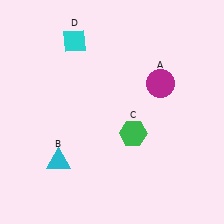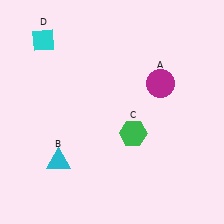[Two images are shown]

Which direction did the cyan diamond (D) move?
The cyan diamond (D) moved left.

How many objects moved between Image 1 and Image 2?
1 object moved between the two images.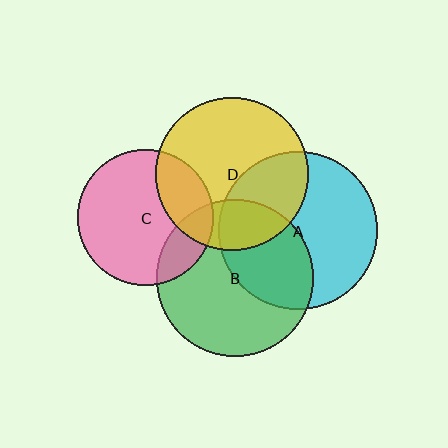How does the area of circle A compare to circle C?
Approximately 1.4 times.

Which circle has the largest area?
Circle A (cyan).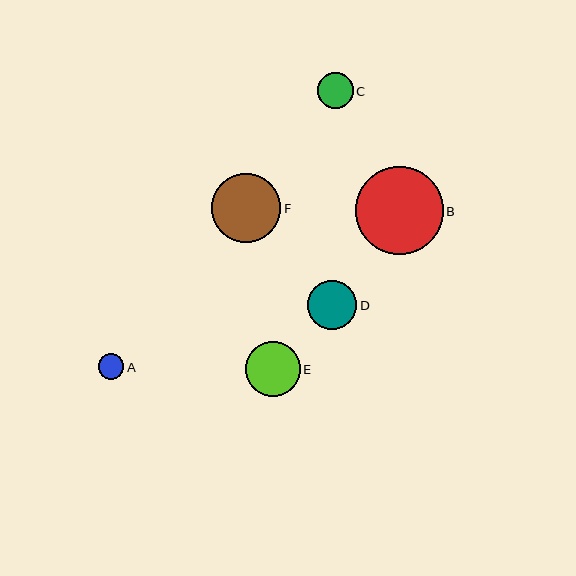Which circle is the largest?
Circle B is the largest with a size of approximately 88 pixels.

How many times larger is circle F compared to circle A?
Circle F is approximately 2.7 times the size of circle A.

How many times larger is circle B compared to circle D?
Circle B is approximately 1.8 times the size of circle D.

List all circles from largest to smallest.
From largest to smallest: B, F, E, D, C, A.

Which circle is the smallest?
Circle A is the smallest with a size of approximately 26 pixels.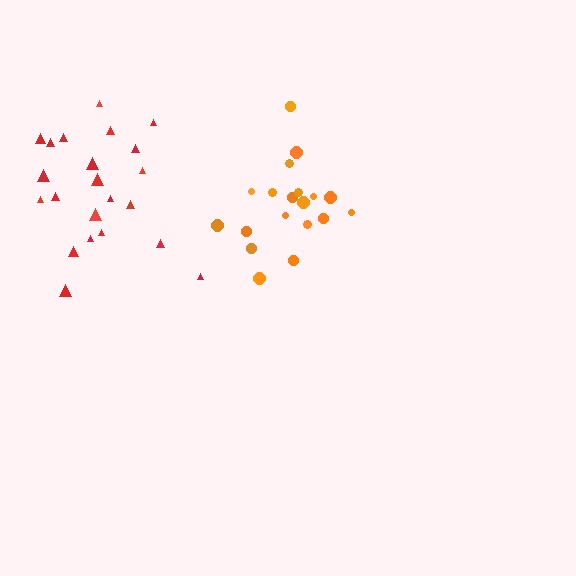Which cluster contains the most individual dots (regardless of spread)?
Red (22).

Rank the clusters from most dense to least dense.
red, orange.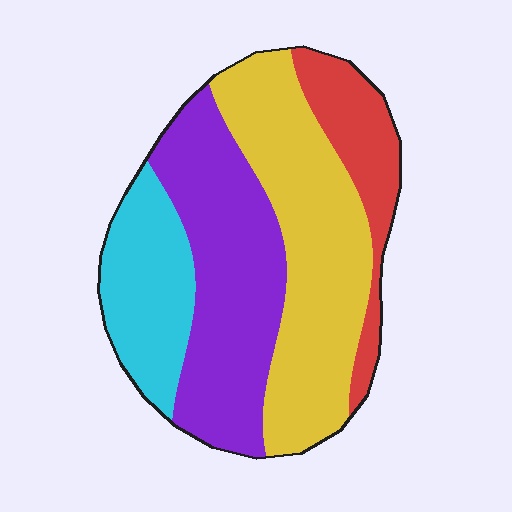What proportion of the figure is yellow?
Yellow takes up about three eighths (3/8) of the figure.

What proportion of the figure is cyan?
Cyan takes up between a sixth and a third of the figure.